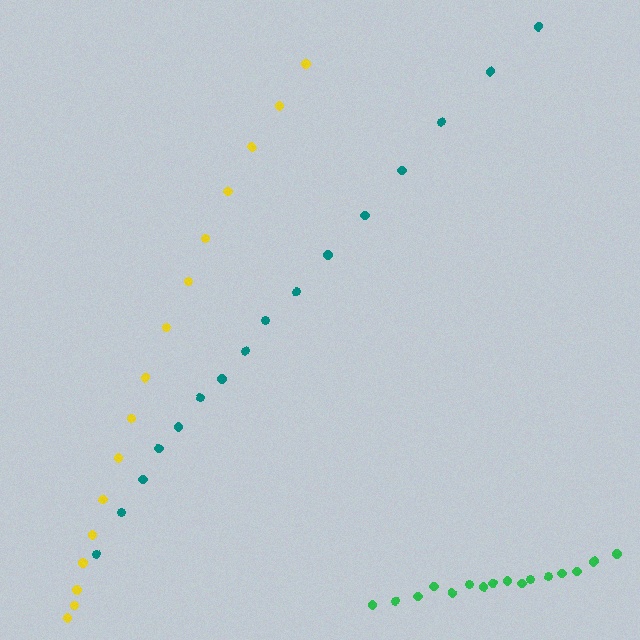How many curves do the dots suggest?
There are 3 distinct paths.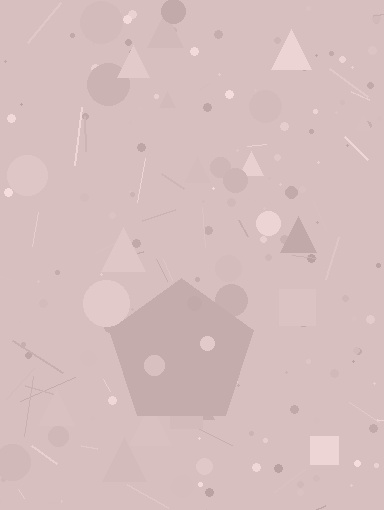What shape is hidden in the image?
A pentagon is hidden in the image.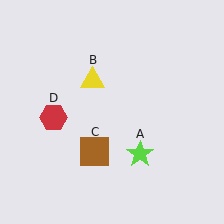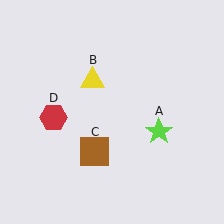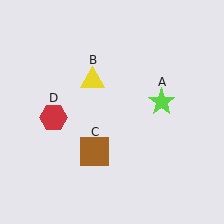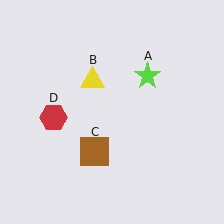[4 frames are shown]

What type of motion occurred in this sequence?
The lime star (object A) rotated counterclockwise around the center of the scene.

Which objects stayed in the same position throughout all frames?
Yellow triangle (object B) and brown square (object C) and red hexagon (object D) remained stationary.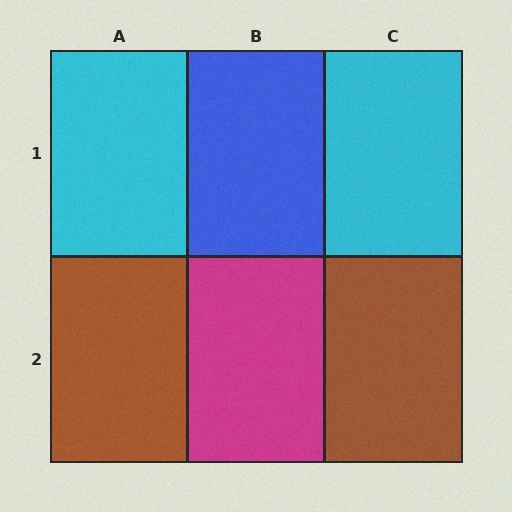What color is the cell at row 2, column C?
Brown.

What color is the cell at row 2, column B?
Magenta.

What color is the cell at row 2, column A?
Brown.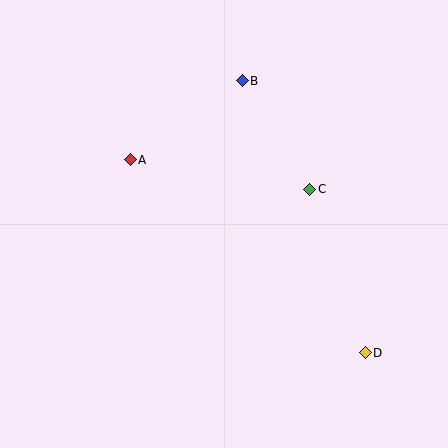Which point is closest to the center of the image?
Point C at (310, 189) is closest to the center.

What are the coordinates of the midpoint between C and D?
The midpoint between C and D is at (338, 271).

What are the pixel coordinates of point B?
Point B is at (242, 81).